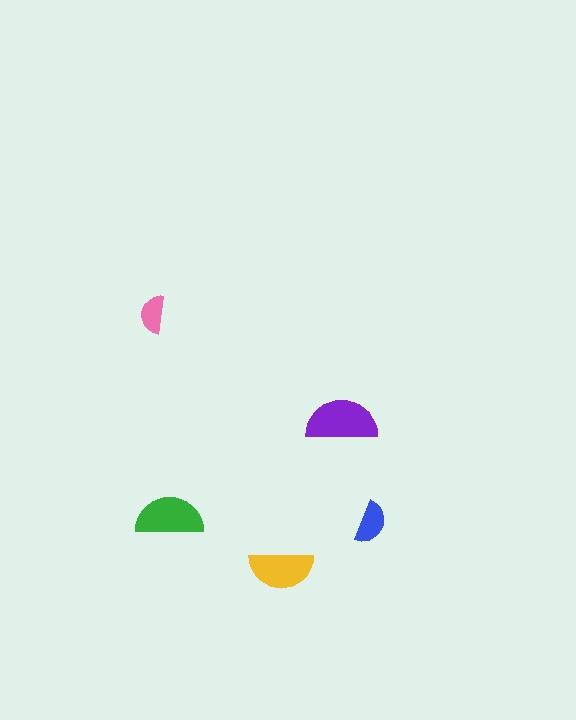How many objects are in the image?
There are 5 objects in the image.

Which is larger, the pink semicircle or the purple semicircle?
The purple one.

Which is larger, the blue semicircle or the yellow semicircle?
The yellow one.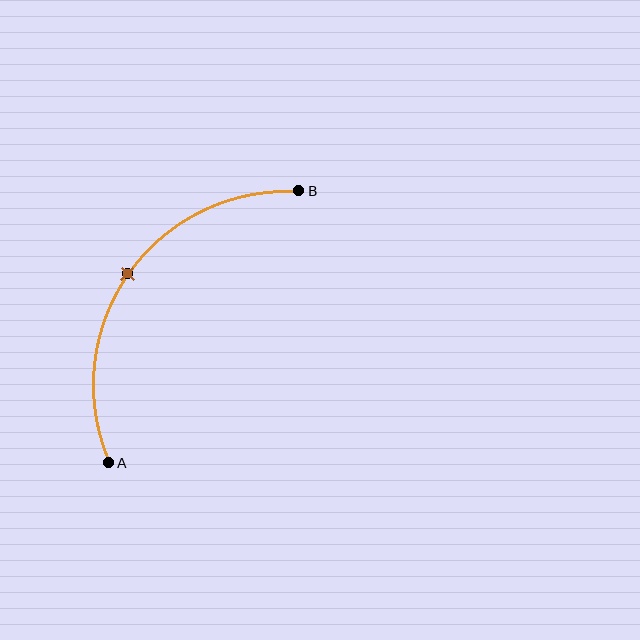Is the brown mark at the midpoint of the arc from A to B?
Yes. The brown mark lies on the arc at equal arc-length from both A and B — it is the arc midpoint.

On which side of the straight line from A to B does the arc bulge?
The arc bulges above and to the left of the straight line connecting A and B.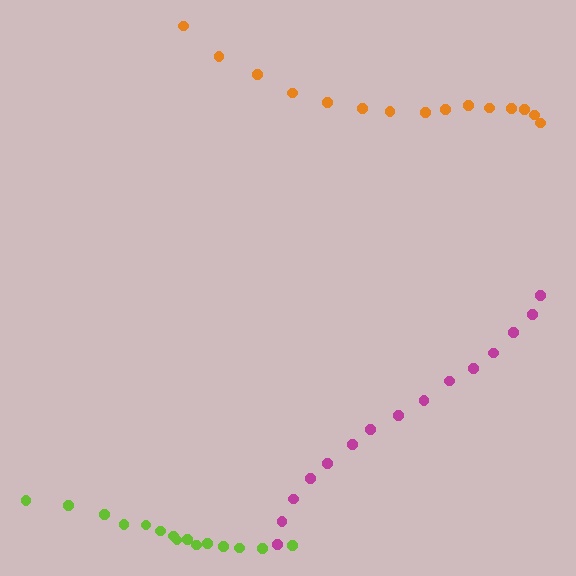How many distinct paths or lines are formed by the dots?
There are 3 distinct paths.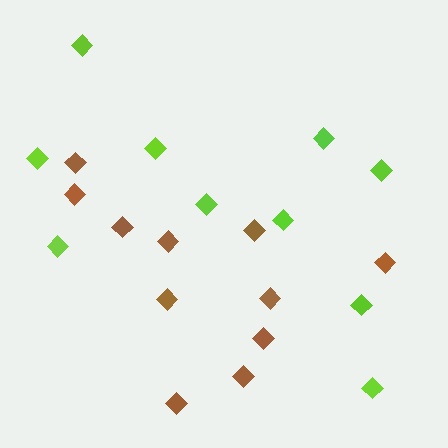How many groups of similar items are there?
There are 2 groups: one group of brown diamonds (11) and one group of lime diamonds (10).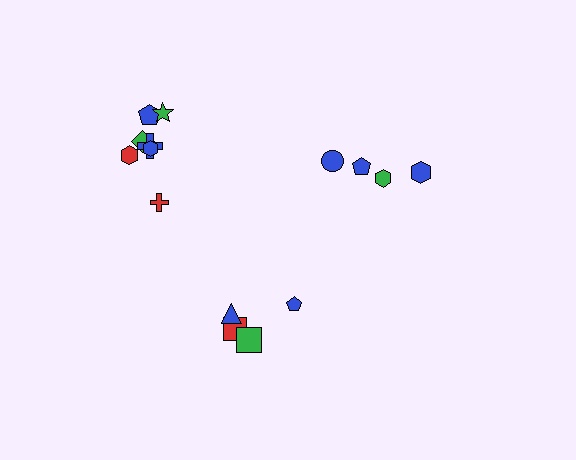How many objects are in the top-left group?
There are 7 objects.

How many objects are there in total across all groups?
There are 15 objects.